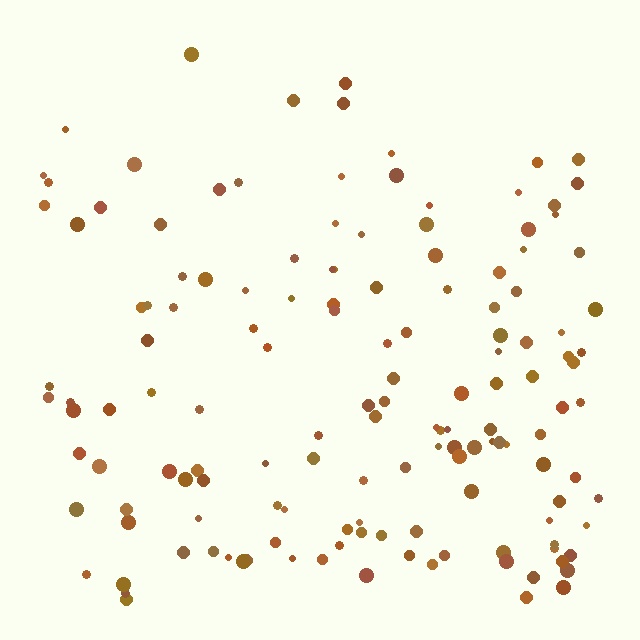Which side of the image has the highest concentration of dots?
The bottom.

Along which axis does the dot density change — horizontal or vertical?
Vertical.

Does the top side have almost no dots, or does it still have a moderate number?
Still a moderate number, just noticeably fewer than the bottom.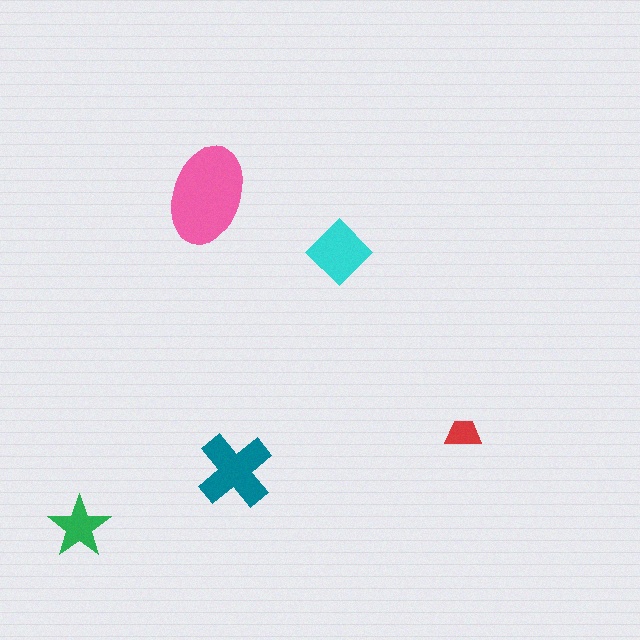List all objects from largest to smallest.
The pink ellipse, the teal cross, the cyan diamond, the green star, the red trapezoid.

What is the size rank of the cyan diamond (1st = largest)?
3rd.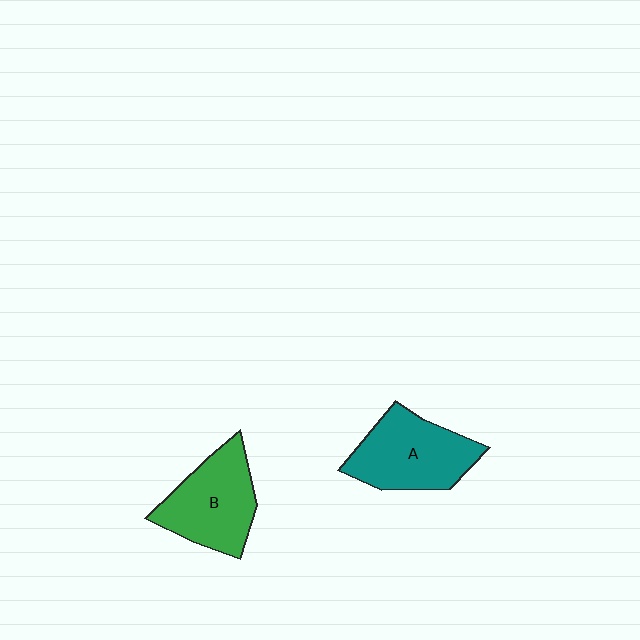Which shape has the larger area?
Shape A (teal).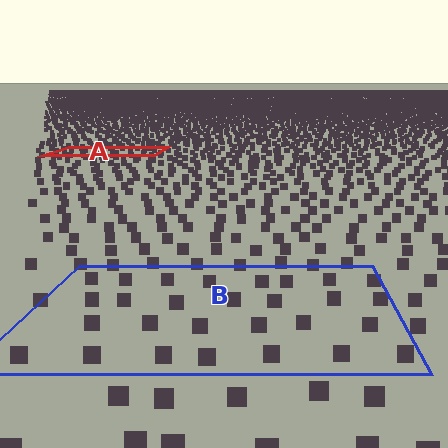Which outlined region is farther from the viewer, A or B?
Region A is farther from the viewer — the texture elements inside it appear smaller and more densely packed.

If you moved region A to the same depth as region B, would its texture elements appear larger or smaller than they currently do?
They would appear larger. At a closer depth, the same texture elements are projected at a bigger on-screen size.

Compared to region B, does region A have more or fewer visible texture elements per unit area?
Region A has more texture elements per unit area — they are packed more densely because it is farther away.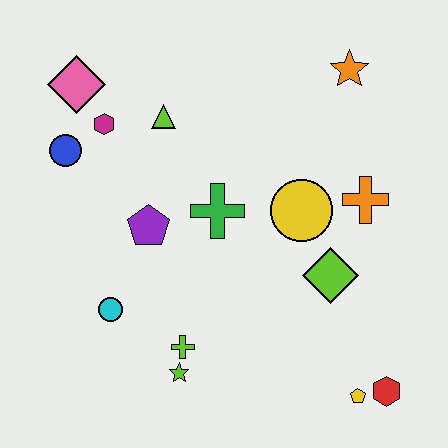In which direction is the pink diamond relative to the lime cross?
The pink diamond is above the lime cross.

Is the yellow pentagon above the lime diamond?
No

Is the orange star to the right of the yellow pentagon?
No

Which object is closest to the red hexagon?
The yellow pentagon is closest to the red hexagon.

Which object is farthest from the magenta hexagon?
The red hexagon is farthest from the magenta hexagon.